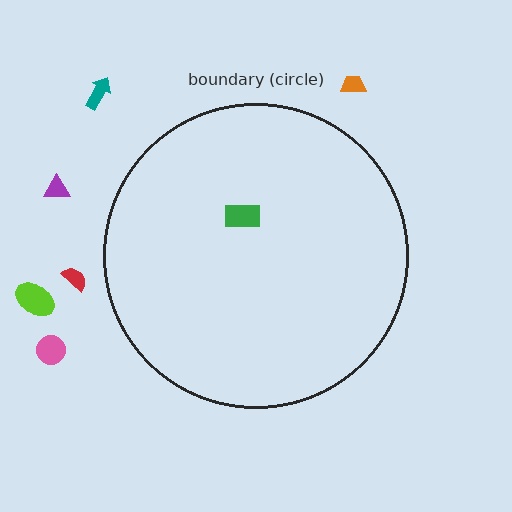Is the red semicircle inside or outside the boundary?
Outside.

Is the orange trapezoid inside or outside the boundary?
Outside.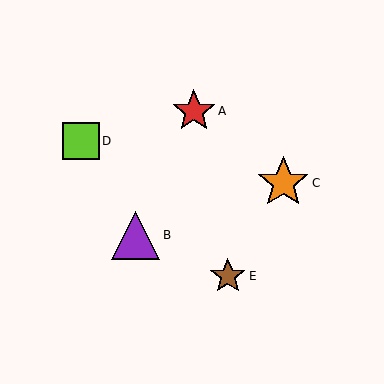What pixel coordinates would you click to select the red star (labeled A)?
Click at (194, 111) to select the red star A.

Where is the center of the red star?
The center of the red star is at (194, 111).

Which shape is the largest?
The orange star (labeled C) is the largest.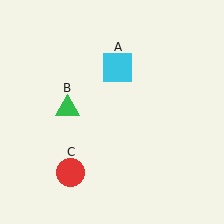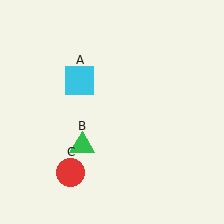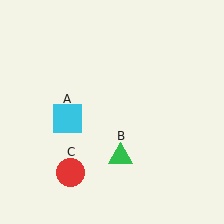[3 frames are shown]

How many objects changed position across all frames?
2 objects changed position: cyan square (object A), green triangle (object B).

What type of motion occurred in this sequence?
The cyan square (object A), green triangle (object B) rotated counterclockwise around the center of the scene.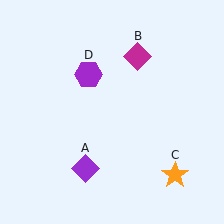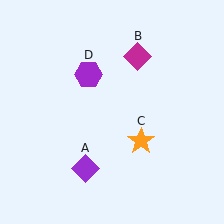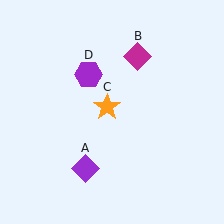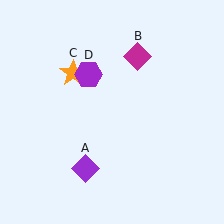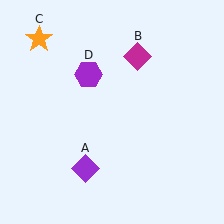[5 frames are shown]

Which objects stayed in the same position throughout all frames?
Purple diamond (object A) and magenta diamond (object B) and purple hexagon (object D) remained stationary.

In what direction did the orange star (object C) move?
The orange star (object C) moved up and to the left.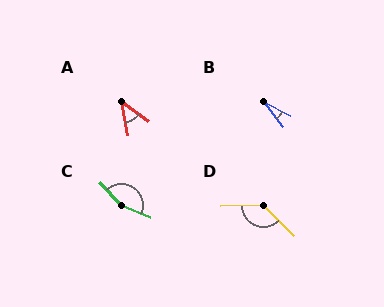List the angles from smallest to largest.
B (24°), A (44°), D (134°), C (156°).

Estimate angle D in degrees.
Approximately 134 degrees.